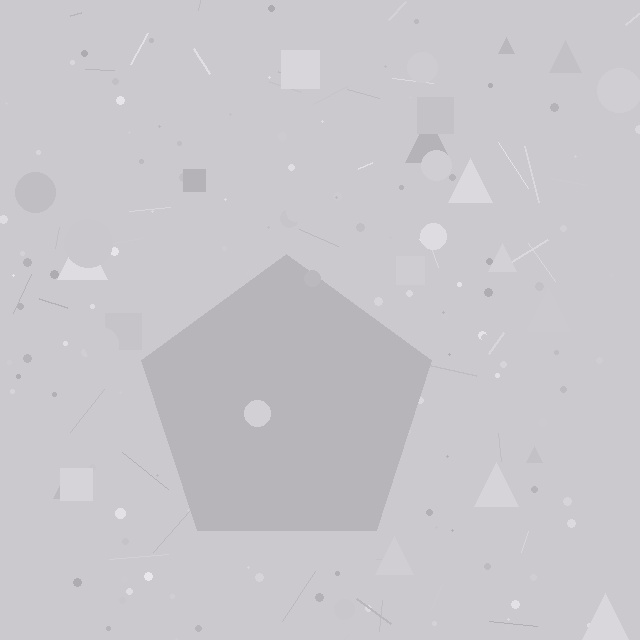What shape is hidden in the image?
A pentagon is hidden in the image.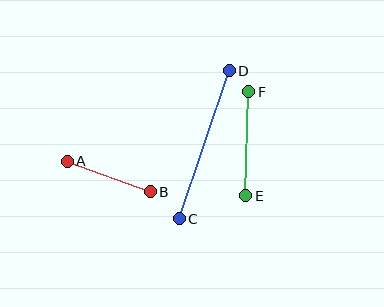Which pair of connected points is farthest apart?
Points C and D are farthest apart.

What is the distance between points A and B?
The distance is approximately 88 pixels.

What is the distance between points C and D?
The distance is approximately 156 pixels.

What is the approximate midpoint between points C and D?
The midpoint is at approximately (204, 145) pixels.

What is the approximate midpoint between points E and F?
The midpoint is at approximately (247, 144) pixels.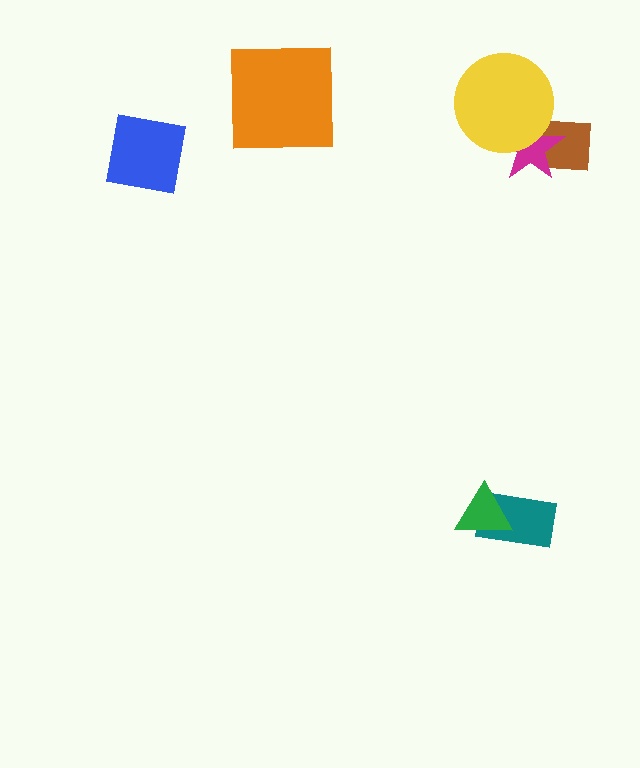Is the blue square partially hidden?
No, no other shape covers it.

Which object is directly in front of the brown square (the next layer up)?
The magenta star is directly in front of the brown square.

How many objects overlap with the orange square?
0 objects overlap with the orange square.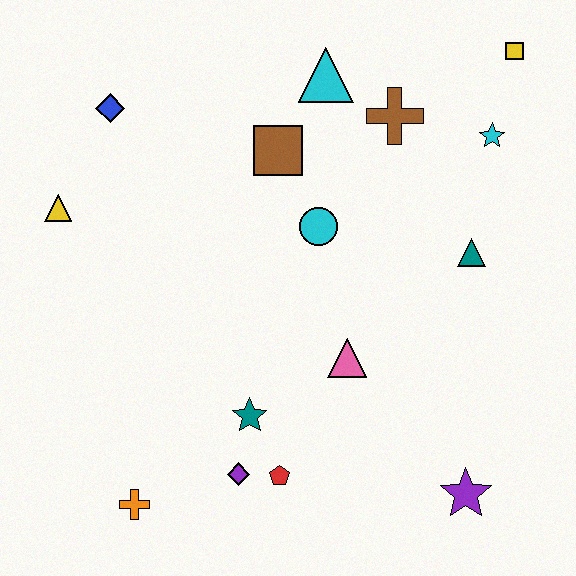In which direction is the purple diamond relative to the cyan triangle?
The purple diamond is below the cyan triangle.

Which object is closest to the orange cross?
The purple diamond is closest to the orange cross.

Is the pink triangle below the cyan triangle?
Yes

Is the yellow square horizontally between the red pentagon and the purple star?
No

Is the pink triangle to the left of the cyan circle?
No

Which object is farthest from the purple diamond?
The yellow square is farthest from the purple diamond.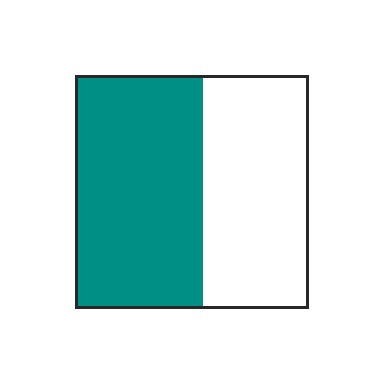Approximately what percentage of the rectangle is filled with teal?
Approximately 55%.